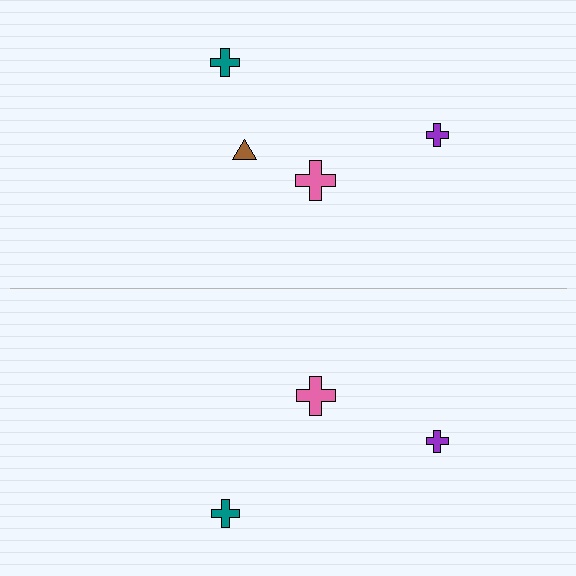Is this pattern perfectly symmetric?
No, the pattern is not perfectly symmetric. A brown triangle is missing from the bottom side.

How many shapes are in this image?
There are 7 shapes in this image.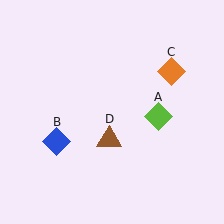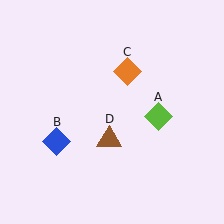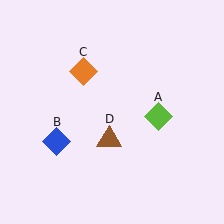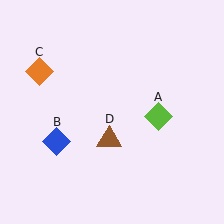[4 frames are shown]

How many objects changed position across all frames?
1 object changed position: orange diamond (object C).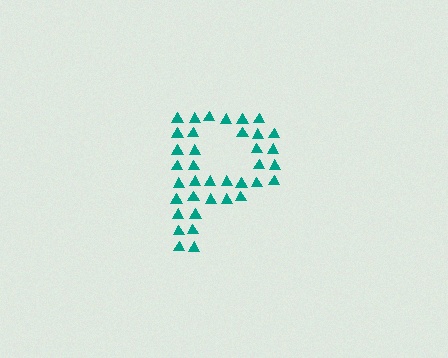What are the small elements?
The small elements are triangles.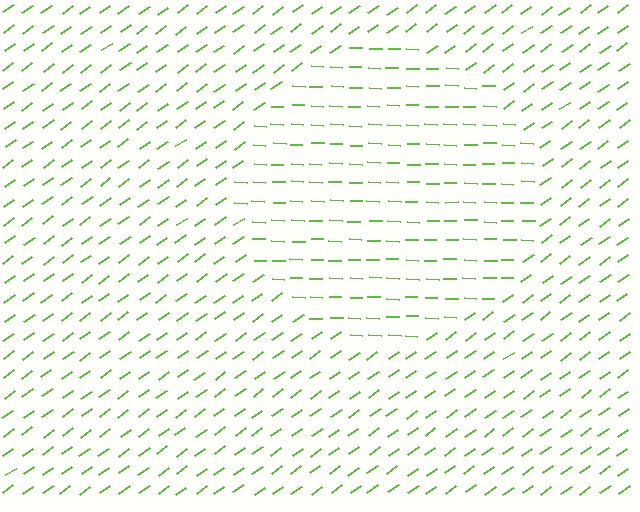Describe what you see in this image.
The image is filled with small lime line segments. A circle region in the image has lines oriented differently from the surrounding lines, creating a visible texture boundary.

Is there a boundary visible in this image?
Yes, there is a texture boundary formed by a change in line orientation.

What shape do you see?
I see a circle.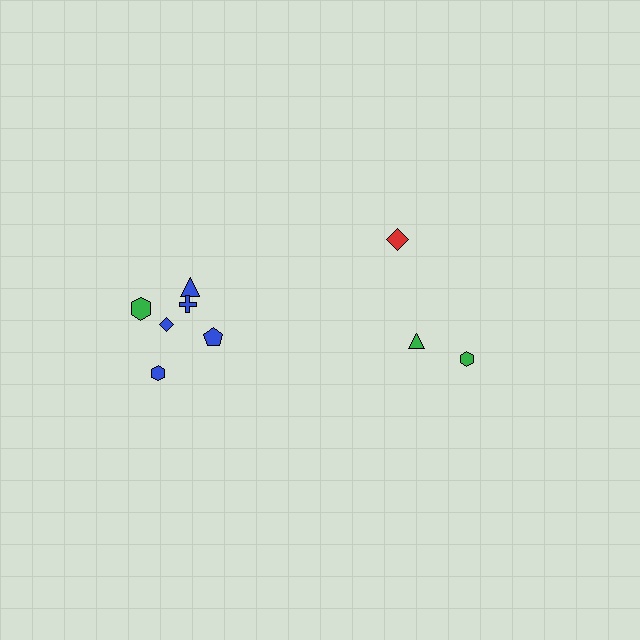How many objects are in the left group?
There are 6 objects.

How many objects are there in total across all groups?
There are 9 objects.